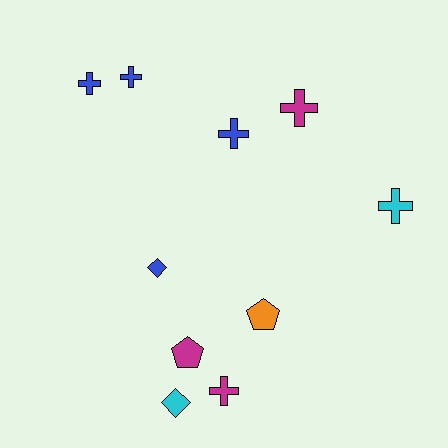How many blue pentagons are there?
There are no blue pentagons.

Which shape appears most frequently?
Cross, with 6 objects.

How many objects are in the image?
There are 10 objects.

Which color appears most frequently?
Blue, with 4 objects.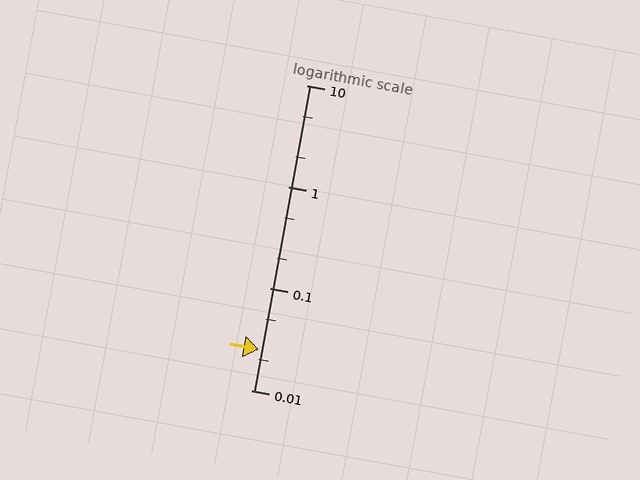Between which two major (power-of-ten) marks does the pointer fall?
The pointer is between 0.01 and 0.1.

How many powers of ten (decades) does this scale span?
The scale spans 3 decades, from 0.01 to 10.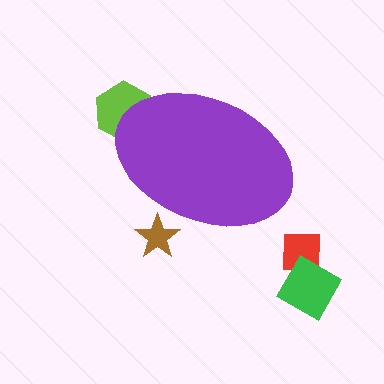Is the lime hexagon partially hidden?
Yes, the lime hexagon is partially hidden behind the purple ellipse.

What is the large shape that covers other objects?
A purple ellipse.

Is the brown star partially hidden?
Yes, the brown star is partially hidden behind the purple ellipse.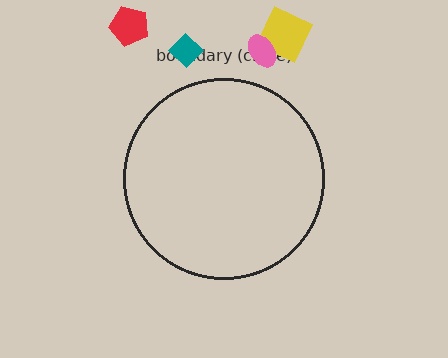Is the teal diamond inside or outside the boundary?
Outside.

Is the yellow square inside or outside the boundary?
Outside.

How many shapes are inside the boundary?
0 inside, 4 outside.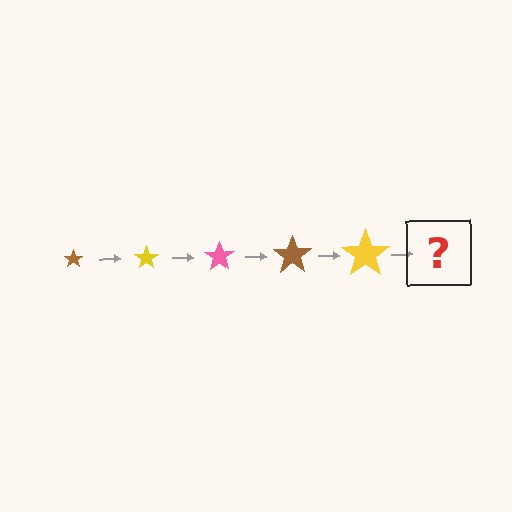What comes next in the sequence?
The next element should be a pink star, larger than the previous one.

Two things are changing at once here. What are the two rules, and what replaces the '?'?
The two rules are that the star grows larger each step and the color cycles through brown, yellow, and pink. The '?' should be a pink star, larger than the previous one.